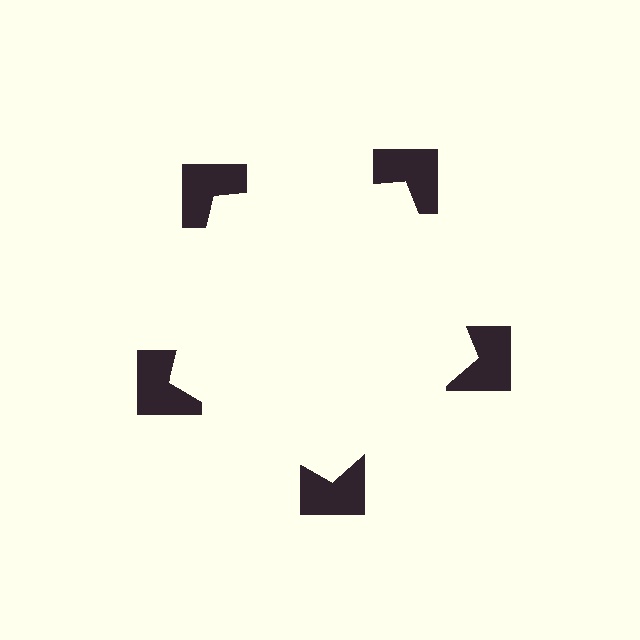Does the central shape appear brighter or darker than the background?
It typically appears slightly brighter than the background, even though no actual brightness change is drawn.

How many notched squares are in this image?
There are 5 — one at each vertex of the illusory pentagon.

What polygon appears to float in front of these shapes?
An illusory pentagon — its edges are inferred from the aligned wedge cuts in the notched squares, not physically drawn.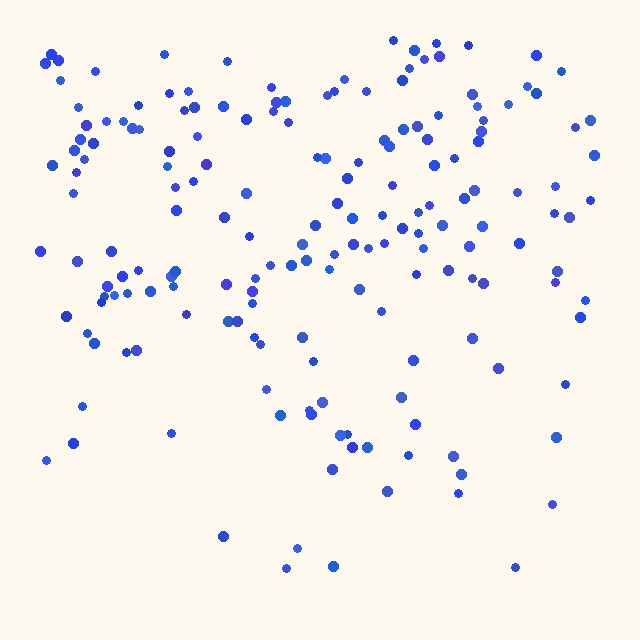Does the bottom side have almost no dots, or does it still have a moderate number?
Still a moderate number, just noticeably fewer than the top.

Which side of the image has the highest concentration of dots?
The top.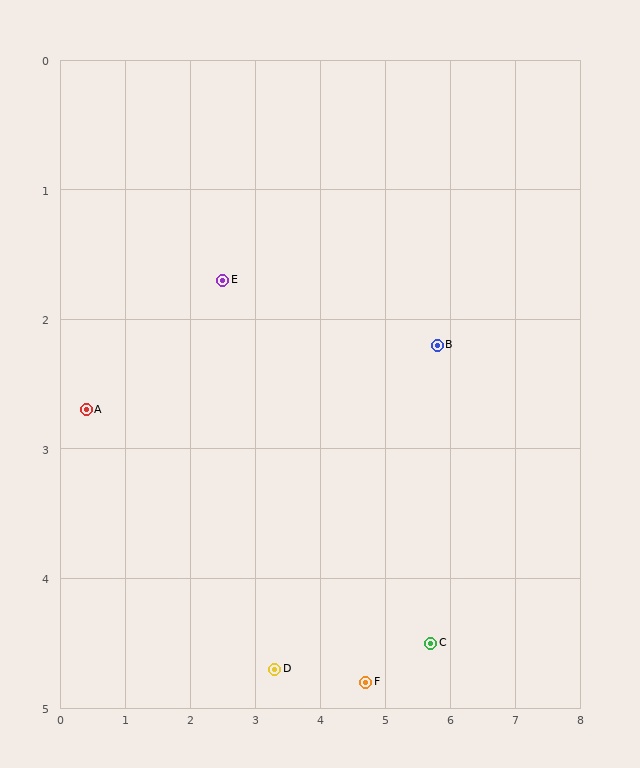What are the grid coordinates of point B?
Point B is at approximately (5.8, 2.2).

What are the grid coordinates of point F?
Point F is at approximately (4.7, 4.8).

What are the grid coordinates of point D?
Point D is at approximately (3.3, 4.7).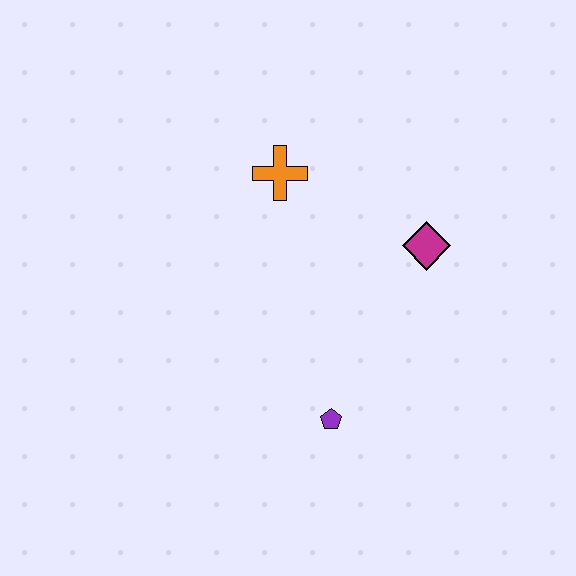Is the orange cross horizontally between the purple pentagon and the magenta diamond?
No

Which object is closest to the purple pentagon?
The magenta diamond is closest to the purple pentagon.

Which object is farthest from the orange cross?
The purple pentagon is farthest from the orange cross.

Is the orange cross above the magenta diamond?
Yes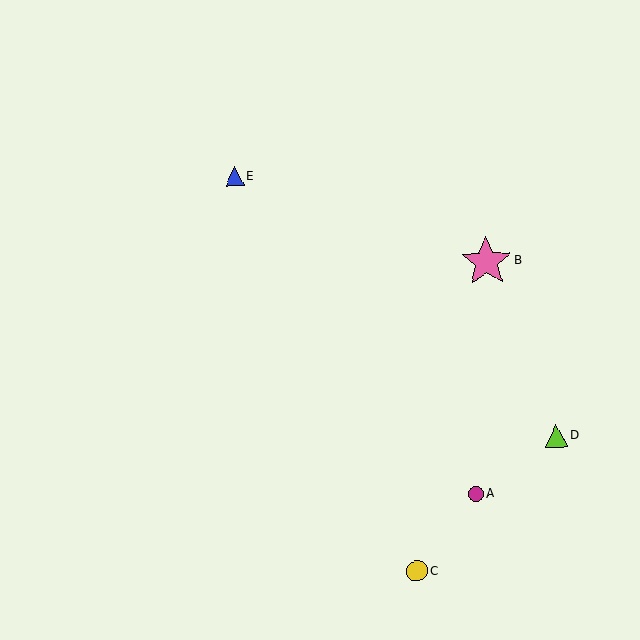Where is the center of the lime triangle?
The center of the lime triangle is at (556, 436).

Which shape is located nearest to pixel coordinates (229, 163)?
The blue triangle (labeled E) at (234, 176) is nearest to that location.